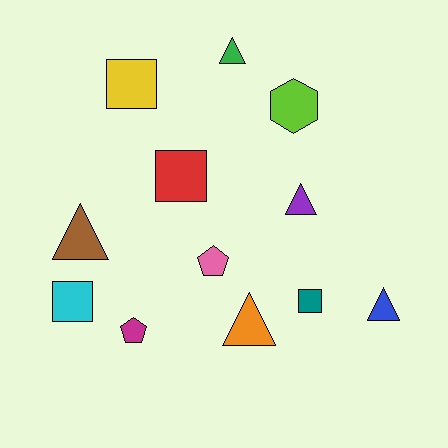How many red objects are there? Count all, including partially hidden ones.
There is 1 red object.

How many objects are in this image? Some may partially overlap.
There are 12 objects.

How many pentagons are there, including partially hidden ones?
There are 2 pentagons.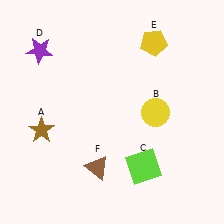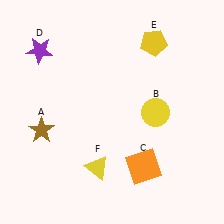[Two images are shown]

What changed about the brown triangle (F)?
In Image 1, F is brown. In Image 2, it changed to yellow.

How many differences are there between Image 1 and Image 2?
There are 2 differences between the two images.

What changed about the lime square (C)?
In Image 1, C is lime. In Image 2, it changed to orange.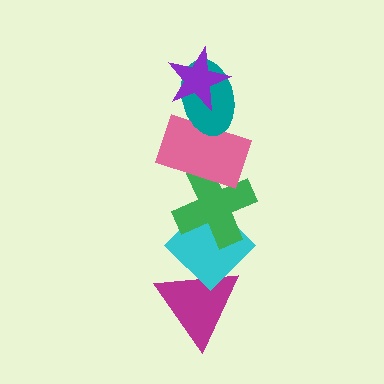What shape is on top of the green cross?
The pink rectangle is on top of the green cross.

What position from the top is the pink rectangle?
The pink rectangle is 3rd from the top.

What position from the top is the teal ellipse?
The teal ellipse is 2nd from the top.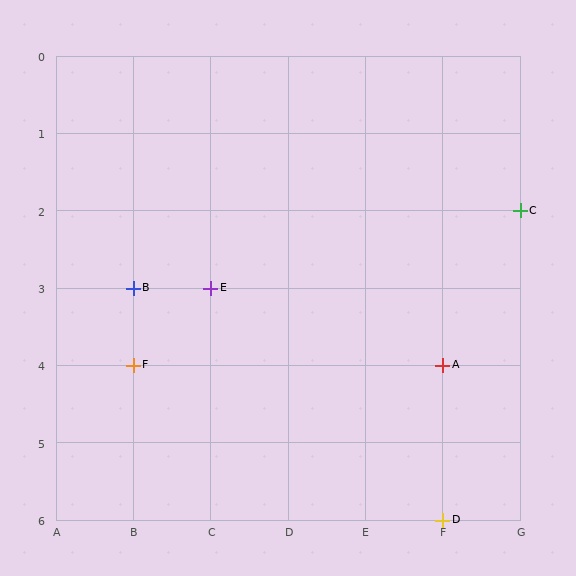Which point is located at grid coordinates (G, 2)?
Point C is at (G, 2).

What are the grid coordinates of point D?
Point D is at grid coordinates (F, 6).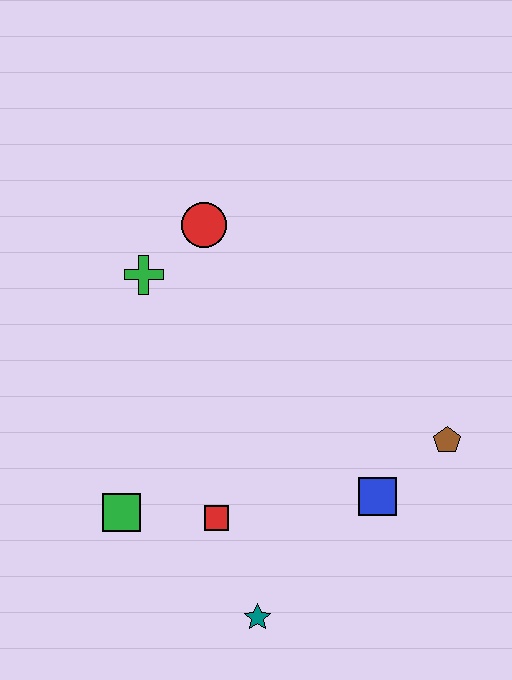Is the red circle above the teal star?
Yes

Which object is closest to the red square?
The green square is closest to the red square.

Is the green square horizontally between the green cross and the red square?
No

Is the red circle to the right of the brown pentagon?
No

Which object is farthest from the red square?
The red circle is farthest from the red square.